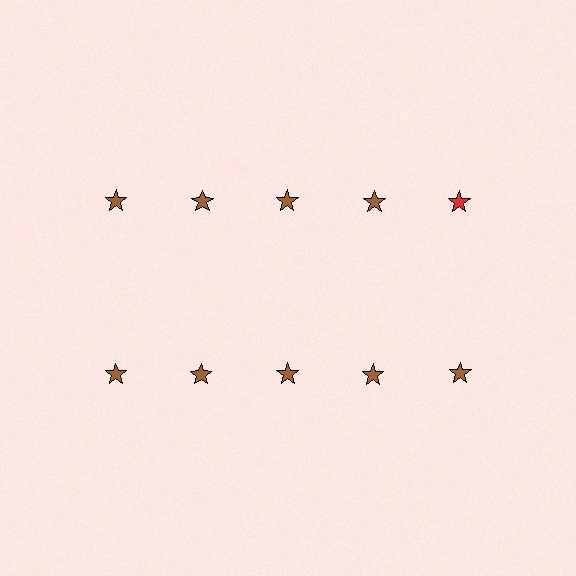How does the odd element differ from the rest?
It has a different color: red instead of brown.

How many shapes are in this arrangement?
There are 10 shapes arranged in a grid pattern.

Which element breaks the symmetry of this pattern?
The red star in the top row, rightmost column breaks the symmetry. All other shapes are brown stars.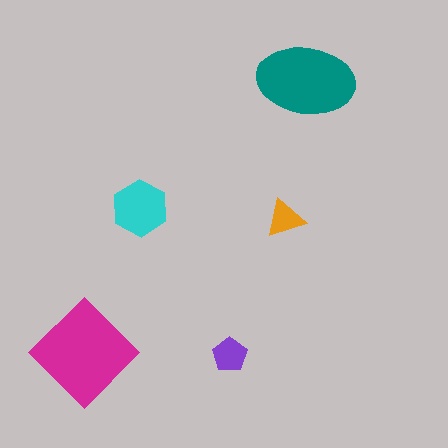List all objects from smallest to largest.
The orange triangle, the purple pentagon, the cyan hexagon, the teal ellipse, the magenta diamond.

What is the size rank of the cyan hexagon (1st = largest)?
3rd.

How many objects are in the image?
There are 5 objects in the image.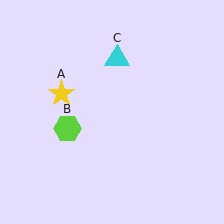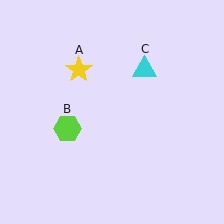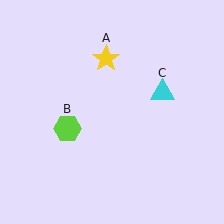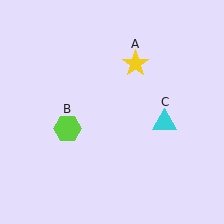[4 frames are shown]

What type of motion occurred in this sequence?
The yellow star (object A), cyan triangle (object C) rotated clockwise around the center of the scene.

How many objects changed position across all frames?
2 objects changed position: yellow star (object A), cyan triangle (object C).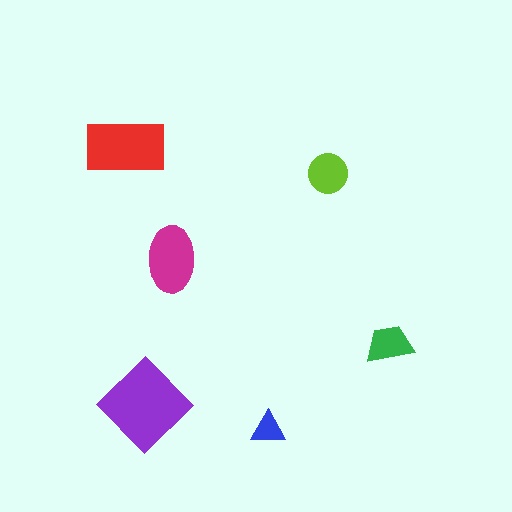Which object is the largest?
The purple diamond.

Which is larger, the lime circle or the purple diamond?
The purple diamond.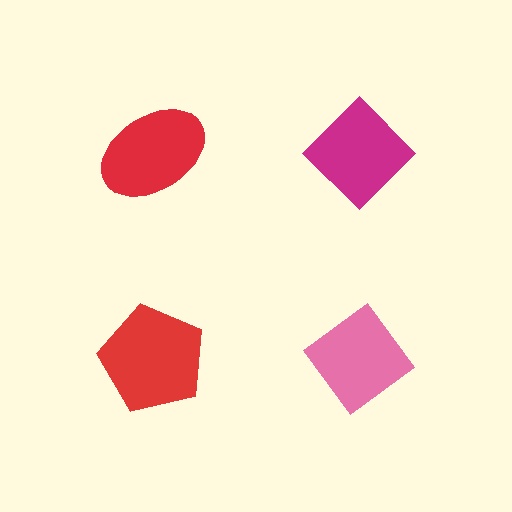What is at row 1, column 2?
A magenta diamond.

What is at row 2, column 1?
A red pentagon.